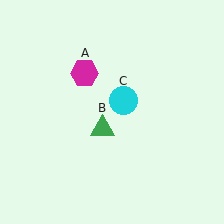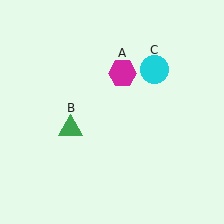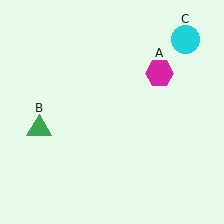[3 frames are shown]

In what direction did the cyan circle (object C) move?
The cyan circle (object C) moved up and to the right.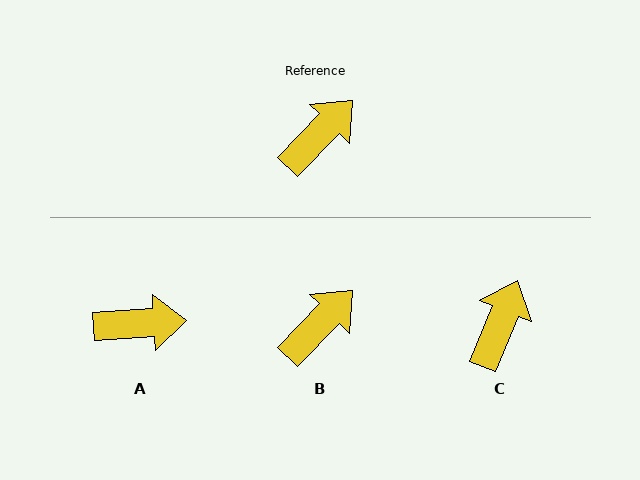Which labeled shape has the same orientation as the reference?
B.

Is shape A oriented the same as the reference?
No, it is off by about 42 degrees.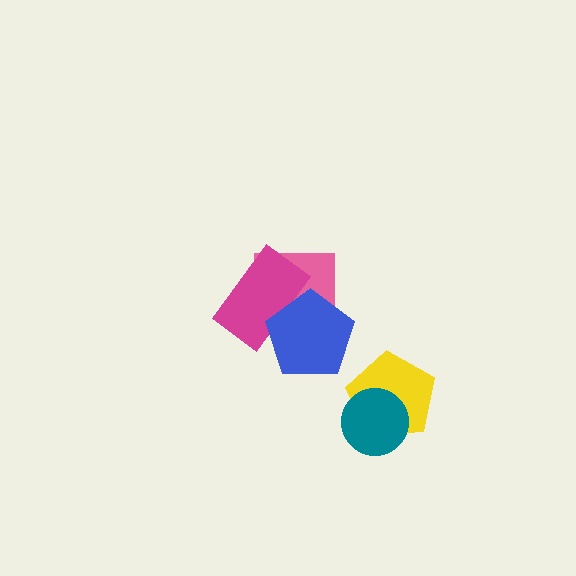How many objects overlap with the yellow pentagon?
1 object overlaps with the yellow pentagon.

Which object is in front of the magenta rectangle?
The blue pentagon is in front of the magenta rectangle.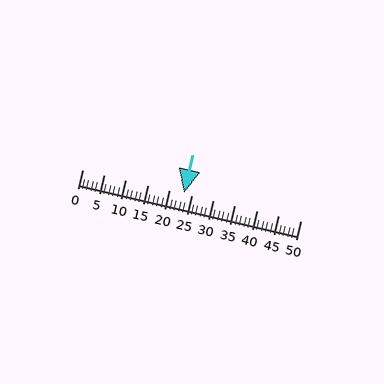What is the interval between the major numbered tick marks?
The major tick marks are spaced 5 units apart.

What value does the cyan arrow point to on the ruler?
The cyan arrow points to approximately 23.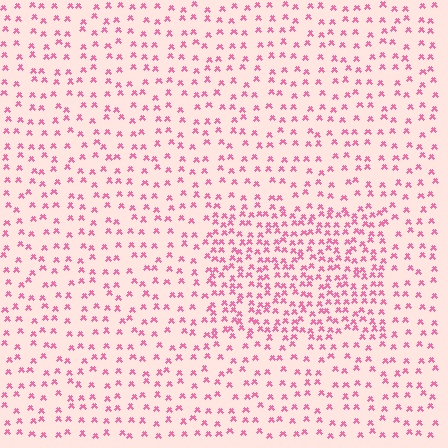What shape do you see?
I see a rectangle.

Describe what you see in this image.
The image contains small pink elements arranged at two different densities. A rectangle-shaped region is visible where the elements are more densely packed than the surrounding area.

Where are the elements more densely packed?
The elements are more densely packed inside the rectangle boundary.